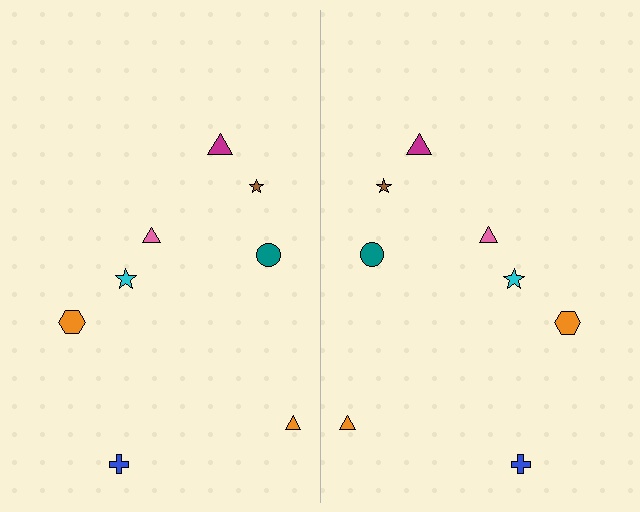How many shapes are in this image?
There are 16 shapes in this image.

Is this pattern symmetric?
Yes, this pattern has bilateral (reflection) symmetry.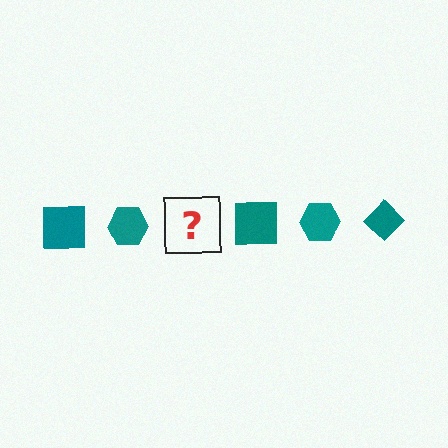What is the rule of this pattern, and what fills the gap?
The rule is that the pattern cycles through square, hexagon, diamond shapes in teal. The gap should be filled with a teal diamond.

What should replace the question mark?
The question mark should be replaced with a teal diamond.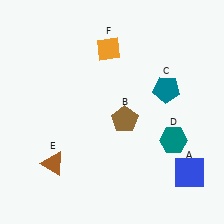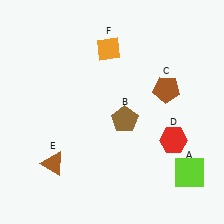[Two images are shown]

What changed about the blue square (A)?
In Image 1, A is blue. In Image 2, it changed to lime.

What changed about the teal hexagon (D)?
In Image 1, D is teal. In Image 2, it changed to red.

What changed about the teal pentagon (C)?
In Image 1, C is teal. In Image 2, it changed to brown.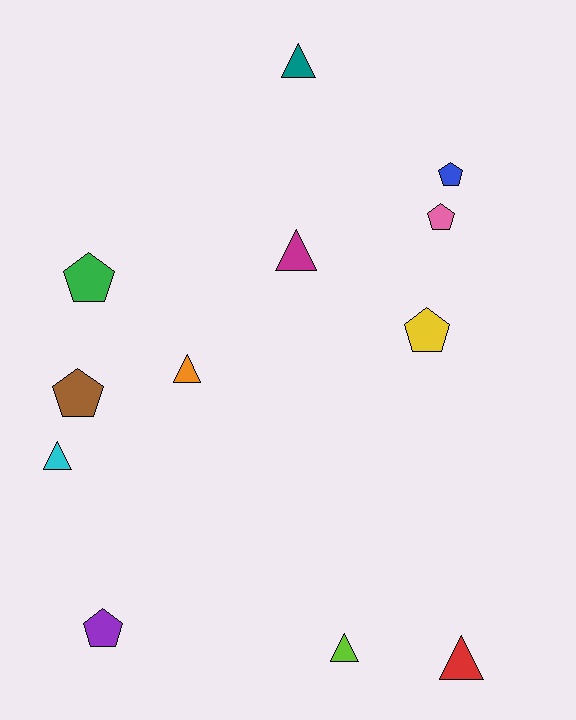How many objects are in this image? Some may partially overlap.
There are 12 objects.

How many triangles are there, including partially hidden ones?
There are 6 triangles.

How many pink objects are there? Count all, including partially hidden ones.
There is 1 pink object.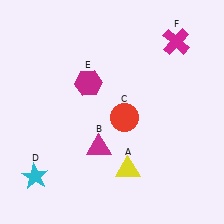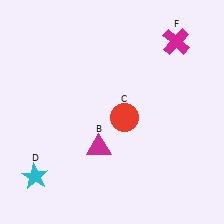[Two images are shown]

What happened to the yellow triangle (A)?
The yellow triangle (A) was removed in Image 2. It was in the bottom-right area of Image 1.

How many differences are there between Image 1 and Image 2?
There are 2 differences between the two images.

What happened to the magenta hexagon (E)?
The magenta hexagon (E) was removed in Image 2. It was in the top-left area of Image 1.